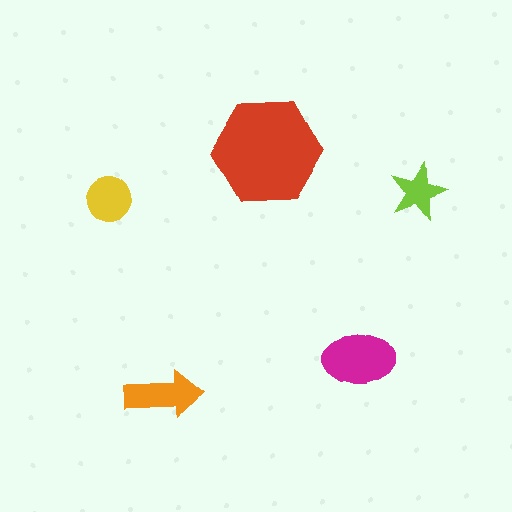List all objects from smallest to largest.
The lime star, the yellow circle, the orange arrow, the magenta ellipse, the red hexagon.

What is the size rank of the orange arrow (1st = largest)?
3rd.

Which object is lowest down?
The orange arrow is bottommost.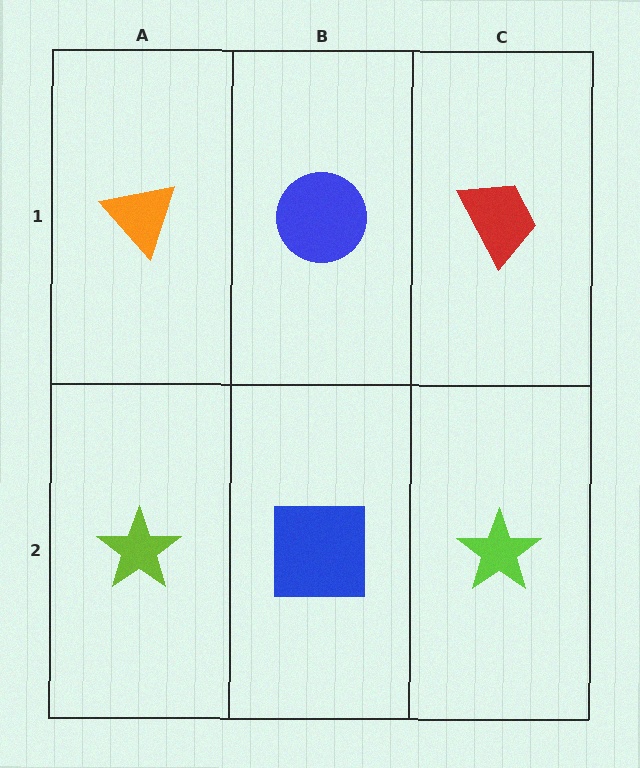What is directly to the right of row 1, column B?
A red trapezoid.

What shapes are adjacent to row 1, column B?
A blue square (row 2, column B), an orange triangle (row 1, column A), a red trapezoid (row 1, column C).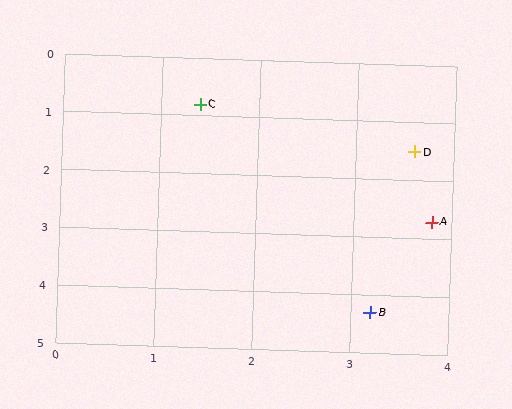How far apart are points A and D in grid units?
Points A and D are about 1.2 grid units apart.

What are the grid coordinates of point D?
Point D is at approximately (3.6, 1.5).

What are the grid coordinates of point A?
Point A is at approximately (3.8, 2.7).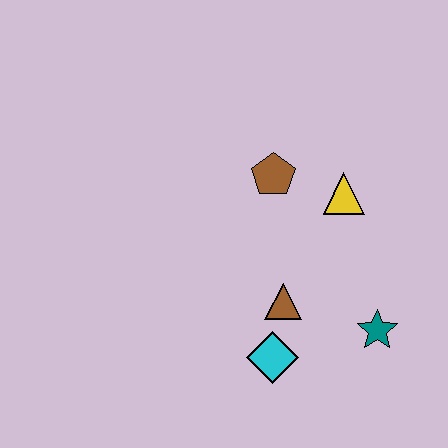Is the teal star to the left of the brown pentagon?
No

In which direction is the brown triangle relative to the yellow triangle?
The brown triangle is below the yellow triangle.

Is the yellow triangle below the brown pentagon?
Yes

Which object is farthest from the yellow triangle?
The cyan diamond is farthest from the yellow triangle.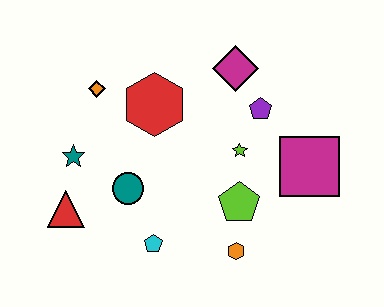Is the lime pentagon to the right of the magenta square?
No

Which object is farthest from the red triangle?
The magenta square is farthest from the red triangle.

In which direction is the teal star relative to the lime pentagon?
The teal star is to the left of the lime pentagon.